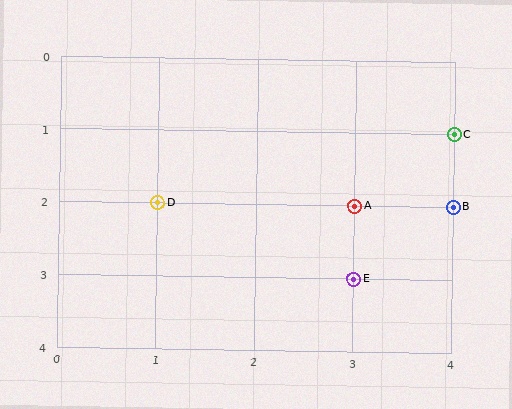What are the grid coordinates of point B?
Point B is at grid coordinates (4, 2).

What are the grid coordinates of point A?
Point A is at grid coordinates (3, 2).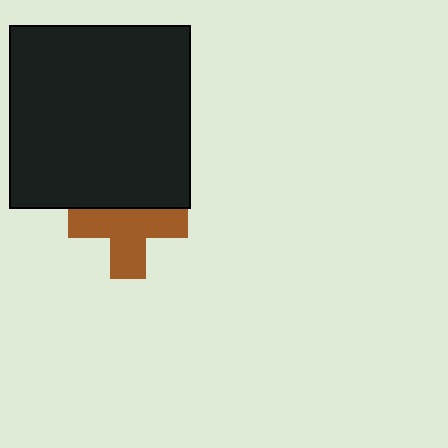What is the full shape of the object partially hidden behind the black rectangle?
The partially hidden object is a brown cross.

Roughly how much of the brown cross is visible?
Most of it is visible (roughly 66%).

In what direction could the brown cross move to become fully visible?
The brown cross could move down. That would shift it out from behind the black rectangle entirely.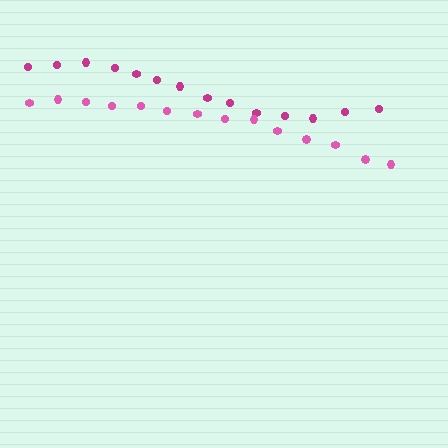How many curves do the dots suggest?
There are 2 distinct paths.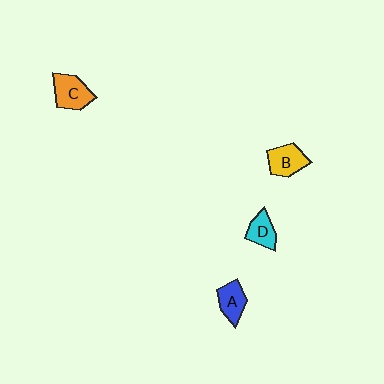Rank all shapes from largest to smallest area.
From largest to smallest: C (orange), B (yellow), A (blue), D (cyan).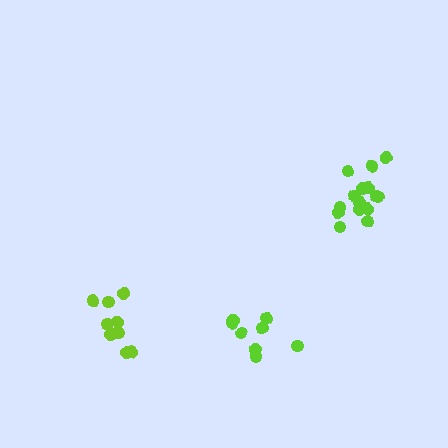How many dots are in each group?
Group 1: 9 dots, Group 2: 15 dots, Group 3: 9 dots (33 total).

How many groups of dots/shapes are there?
There are 3 groups.